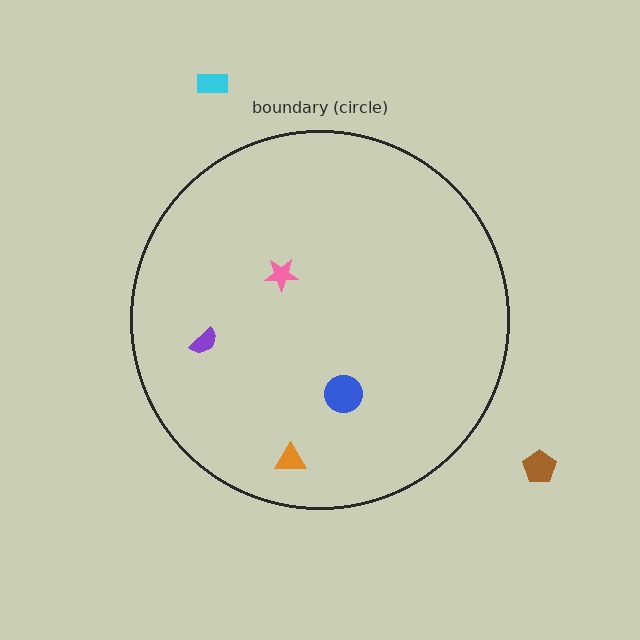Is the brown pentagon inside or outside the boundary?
Outside.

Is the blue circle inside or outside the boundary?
Inside.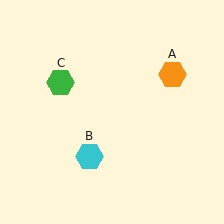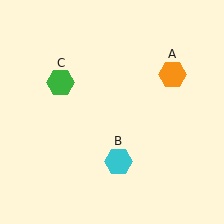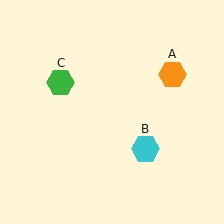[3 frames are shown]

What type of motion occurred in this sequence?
The cyan hexagon (object B) rotated counterclockwise around the center of the scene.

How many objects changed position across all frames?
1 object changed position: cyan hexagon (object B).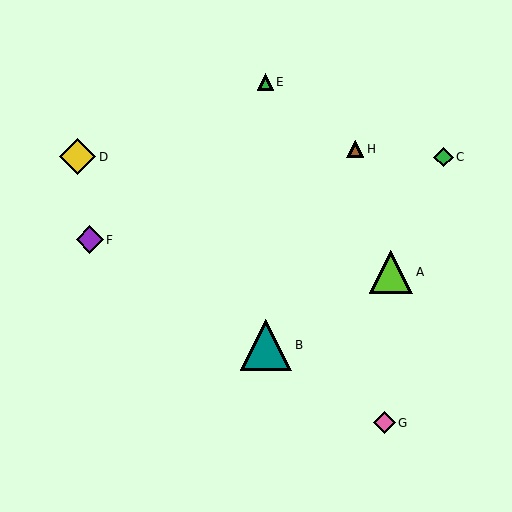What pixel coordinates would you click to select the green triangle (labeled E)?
Click at (265, 82) to select the green triangle E.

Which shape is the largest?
The teal triangle (labeled B) is the largest.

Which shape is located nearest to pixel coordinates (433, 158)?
The green diamond (labeled C) at (443, 157) is nearest to that location.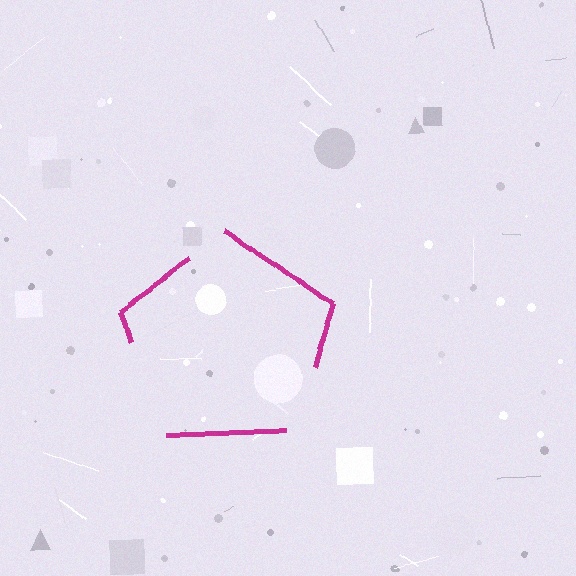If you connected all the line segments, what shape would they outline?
They would outline a pentagon.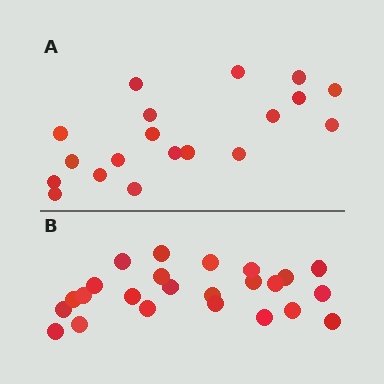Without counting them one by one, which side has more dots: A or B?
Region B (the bottom region) has more dots.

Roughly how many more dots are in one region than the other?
Region B has about 5 more dots than region A.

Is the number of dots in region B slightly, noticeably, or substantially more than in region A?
Region B has noticeably more, but not dramatically so. The ratio is roughly 1.3 to 1.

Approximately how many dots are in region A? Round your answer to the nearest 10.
About 20 dots. (The exact count is 19, which rounds to 20.)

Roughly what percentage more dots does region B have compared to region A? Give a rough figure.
About 25% more.